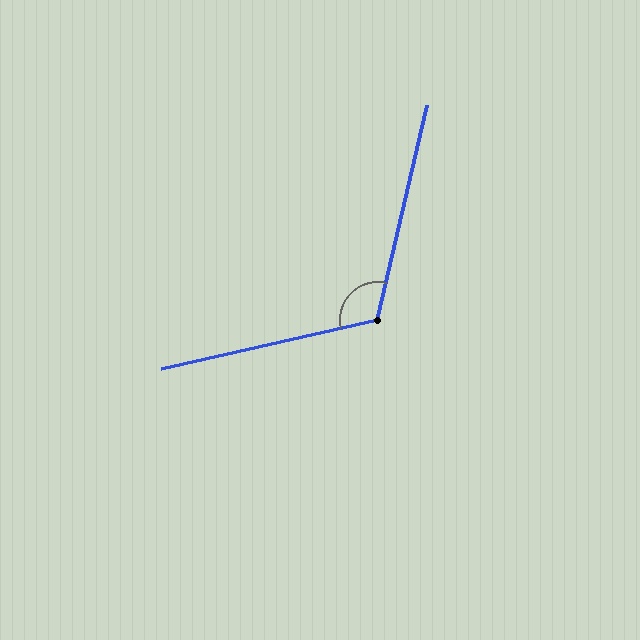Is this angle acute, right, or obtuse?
It is obtuse.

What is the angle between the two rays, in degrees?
Approximately 116 degrees.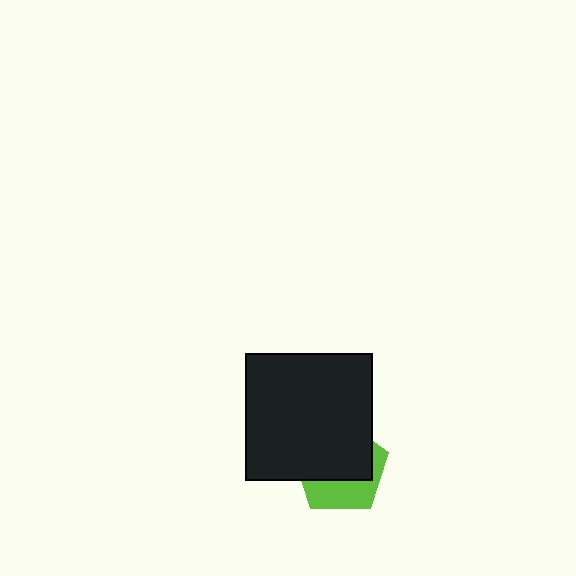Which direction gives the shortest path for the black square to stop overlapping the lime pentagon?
Moving up gives the shortest separation.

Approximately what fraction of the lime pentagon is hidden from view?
Roughly 62% of the lime pentagon is hidden behind the black square.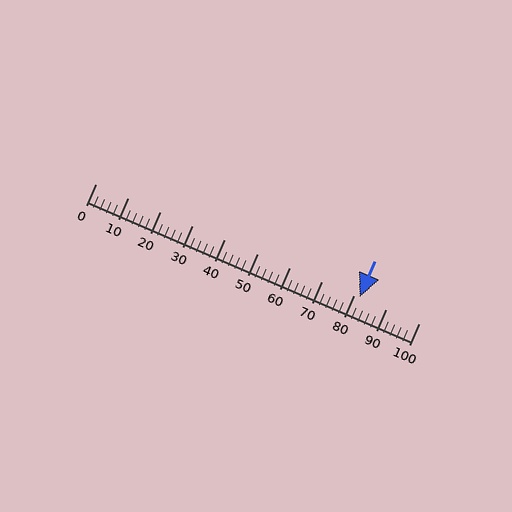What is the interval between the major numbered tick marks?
The major tick marks are spaced 10 units apart.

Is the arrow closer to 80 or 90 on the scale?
The arrow is closer to 80.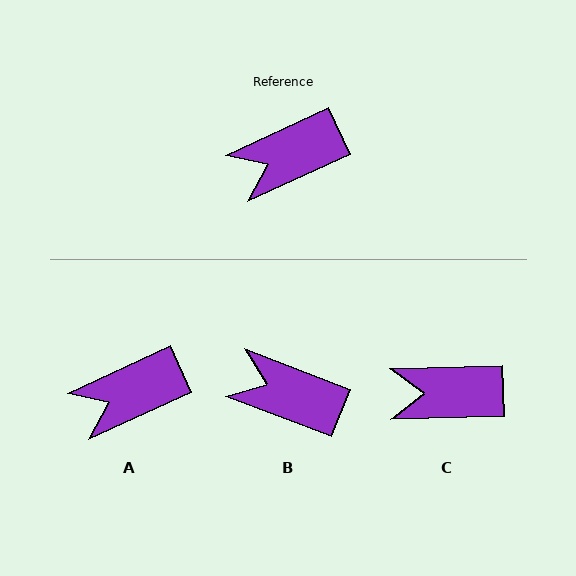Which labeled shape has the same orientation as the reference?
A.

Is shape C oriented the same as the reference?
No, it is off by about 23 degrees.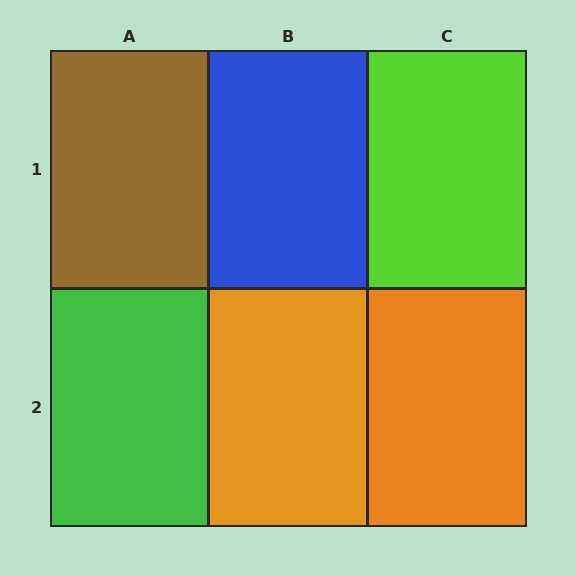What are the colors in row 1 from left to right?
Brown, blue, lime.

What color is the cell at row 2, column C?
Orange.